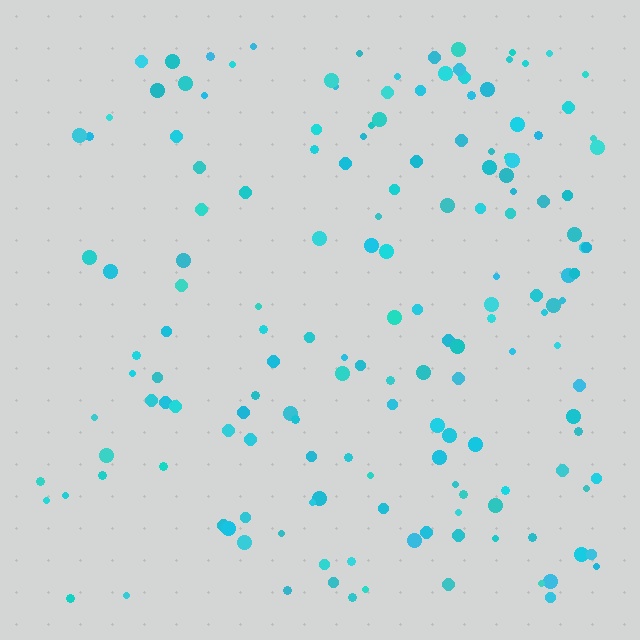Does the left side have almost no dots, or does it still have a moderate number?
Still a moderate number, just noticeably fewer than the right.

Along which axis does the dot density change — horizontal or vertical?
Horizontal.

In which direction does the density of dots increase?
From left to right, with the right side densest.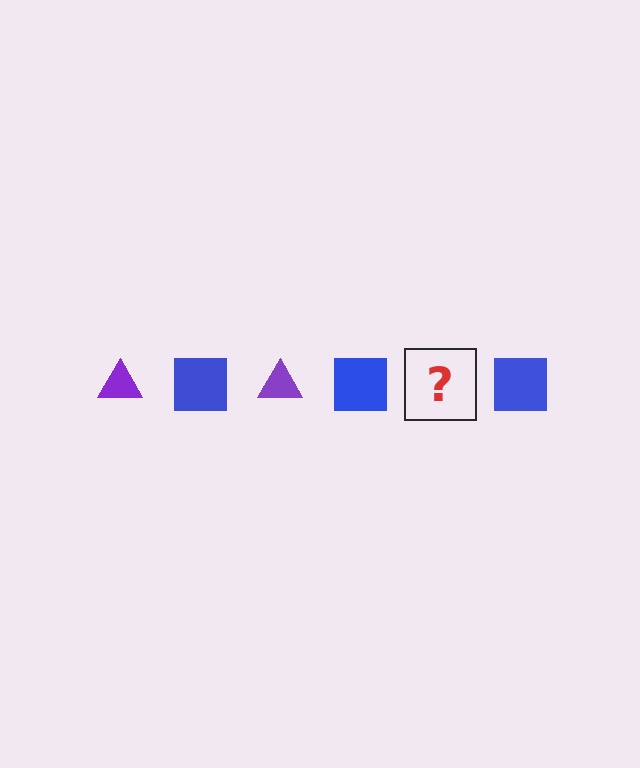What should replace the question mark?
The question mark should be replaced with a purple triangle.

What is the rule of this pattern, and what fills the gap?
The rule is that the pattern alternates between purple triangle and blue square. The gap should be filled with a purple triangle.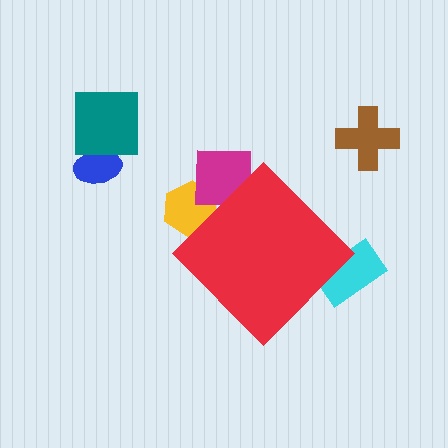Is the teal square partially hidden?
No, the teal square is fully visible.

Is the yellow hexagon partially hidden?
Yes, the yellow hexagon is partially hidden behind the red diamond.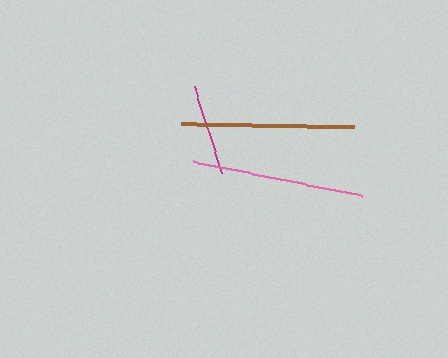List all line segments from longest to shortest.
From longest to shortest: brown, pink, magenta.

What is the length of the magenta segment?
The magenta segment is approximately 91 pixels long.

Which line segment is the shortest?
The magenta line is the shortest at approximately 91 pixels.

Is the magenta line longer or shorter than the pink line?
The pink line is longer than the magenta line.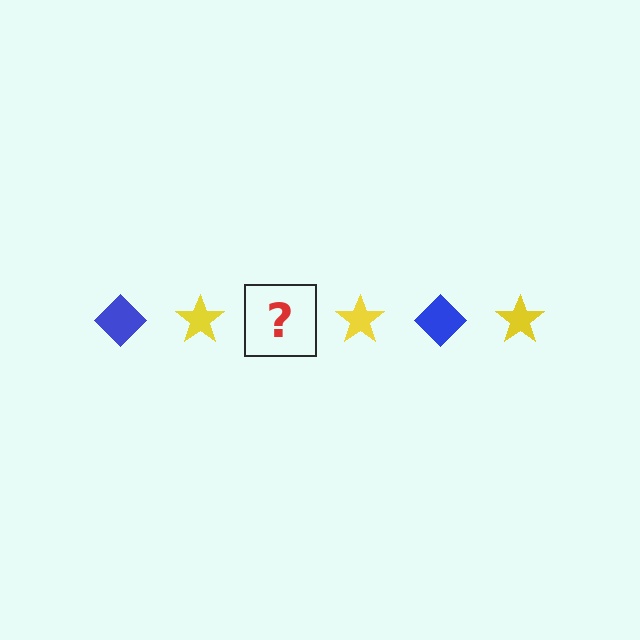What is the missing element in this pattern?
The missing element is a blue diamond.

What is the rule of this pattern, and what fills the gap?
The rule is that the pattern alternates between blue diamond and yellow star. The gap should be filled with a blue diamond.